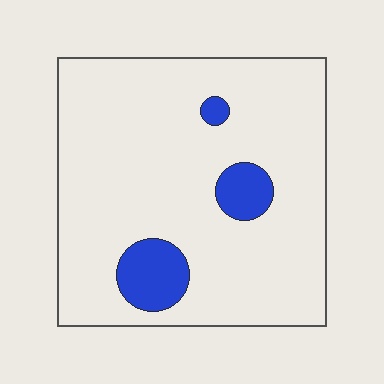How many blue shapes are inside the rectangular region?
3.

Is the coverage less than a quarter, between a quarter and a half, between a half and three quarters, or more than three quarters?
Less than a quarter.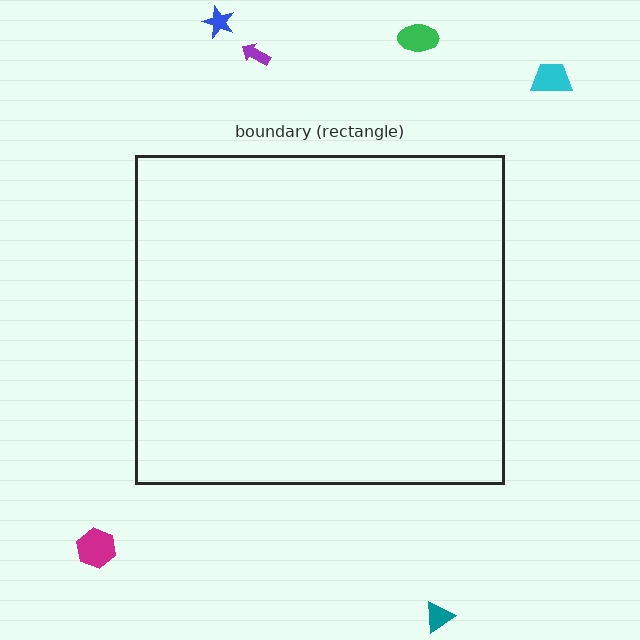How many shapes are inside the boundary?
0 inside, 6 outside.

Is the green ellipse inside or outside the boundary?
Outside.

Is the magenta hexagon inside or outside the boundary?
Outside.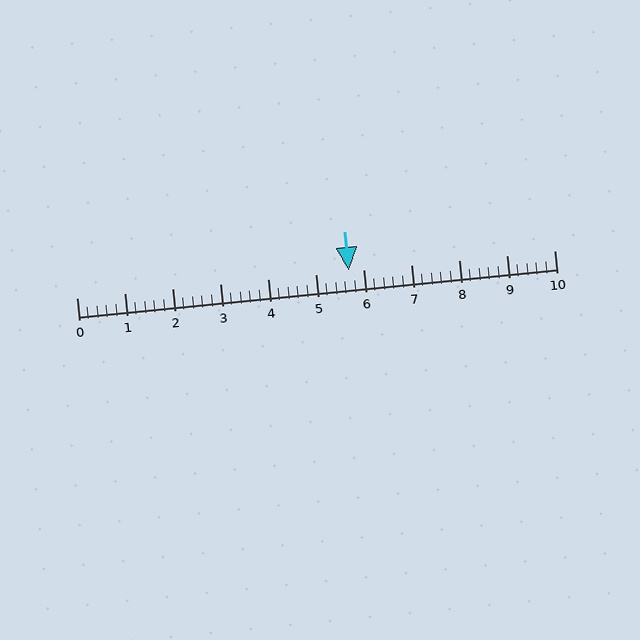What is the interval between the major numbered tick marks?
The major tick marks are spaced 1 units apart.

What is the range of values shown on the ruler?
The ruler shows values from 0 to 10.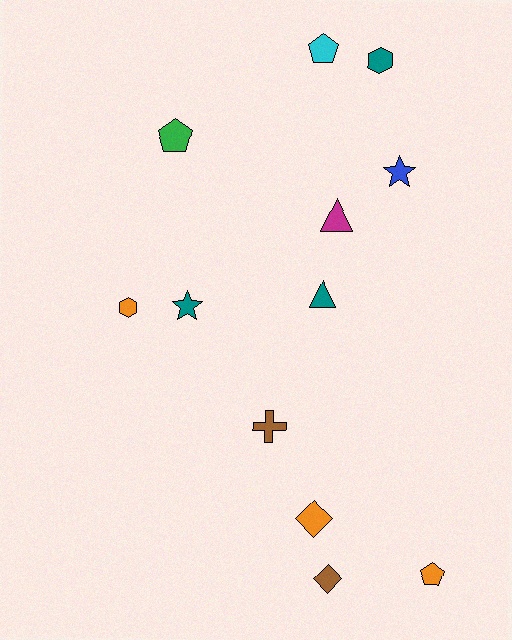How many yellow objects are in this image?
There are no yellow objects.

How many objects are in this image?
There are 12 objects.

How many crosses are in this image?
There is 1 cross.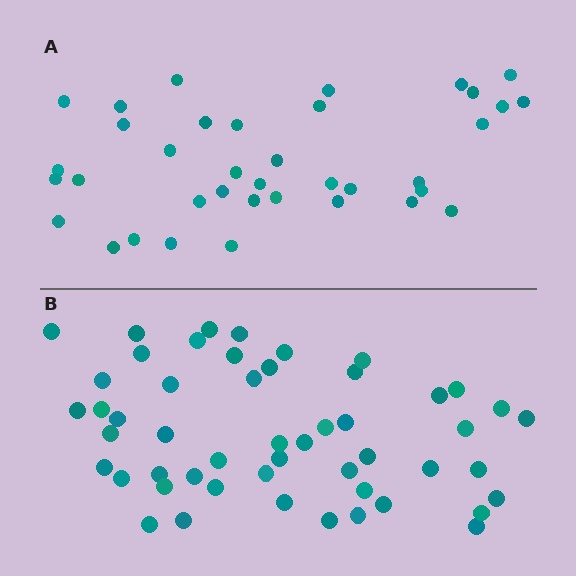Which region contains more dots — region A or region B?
Region B (the bottom region) has more dots.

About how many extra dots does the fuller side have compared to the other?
Region B has approximately 15 more dots than region A.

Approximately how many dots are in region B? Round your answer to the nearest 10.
About 50 dots. (The exact count is 51, which rounds to 50.)